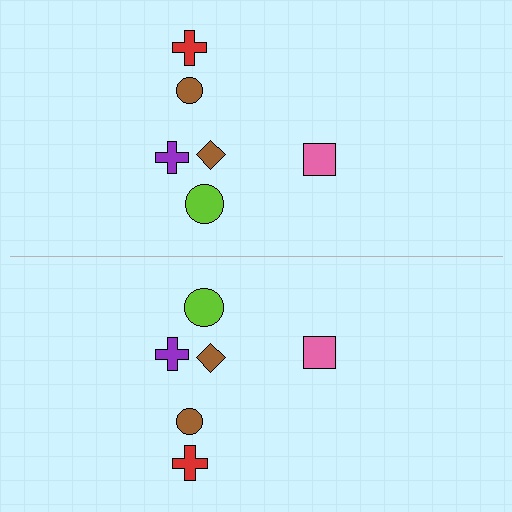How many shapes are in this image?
There are 12 shapes in this image.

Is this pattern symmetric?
Yes, this pattern has bilateral (reflection) symmetry.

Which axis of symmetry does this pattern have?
The pattern has a horizontal axis of symmetry running through the center of the image.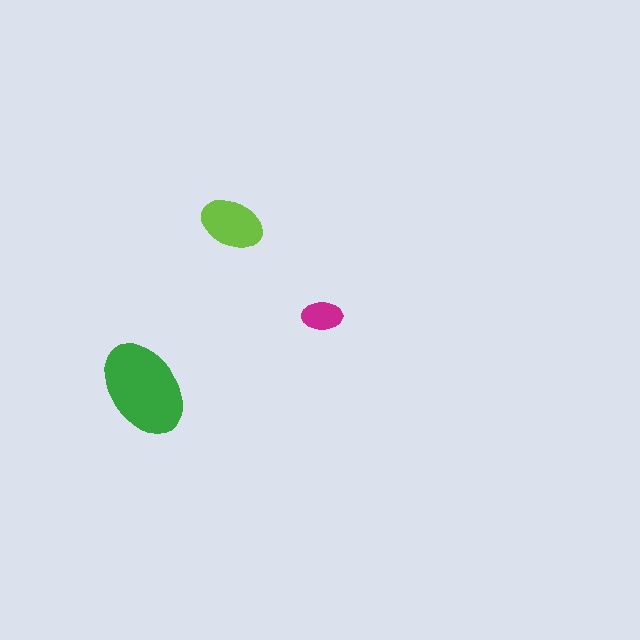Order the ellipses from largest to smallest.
the green one, the lime one, the magenta one.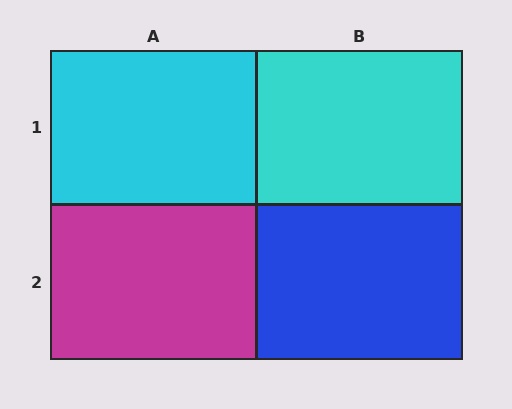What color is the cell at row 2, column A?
Magenta.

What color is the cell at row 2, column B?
Blue.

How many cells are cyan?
2 cells are cyan.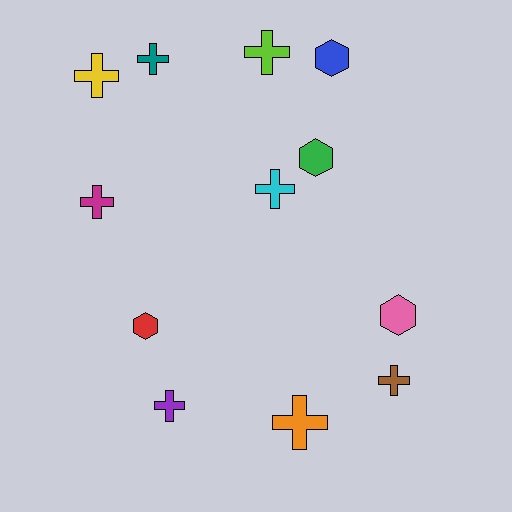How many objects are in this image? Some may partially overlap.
There are 12 objects.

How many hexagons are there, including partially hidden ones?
There are 4 hexagons.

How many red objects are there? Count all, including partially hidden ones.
There is 1 red object.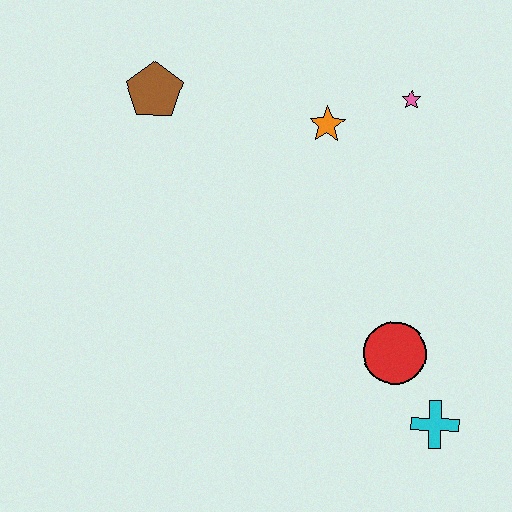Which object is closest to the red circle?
The cyan cross is closest to the red circle.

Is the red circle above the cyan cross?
Yes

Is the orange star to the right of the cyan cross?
No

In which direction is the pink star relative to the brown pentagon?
The pink star is to the right of the brown pentagon.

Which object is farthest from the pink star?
The cyan cross is farthest from the pink star.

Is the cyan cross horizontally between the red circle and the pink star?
No